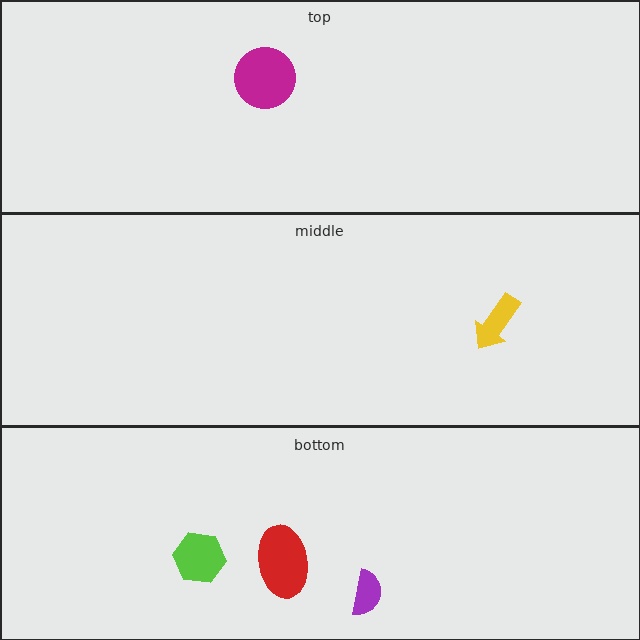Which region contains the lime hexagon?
The bottom region.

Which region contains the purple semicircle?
The bottom region.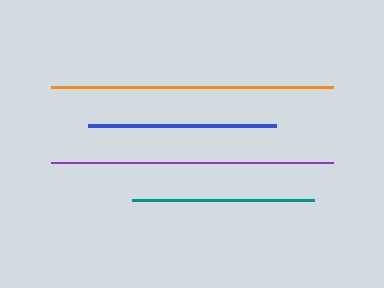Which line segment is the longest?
The purple line is the longest at approximately 282 pixels.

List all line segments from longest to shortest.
From longest to shortest: purple, orange, blue, teal.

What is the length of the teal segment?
The teal segment is approximately 182 pixels long.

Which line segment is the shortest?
The teal line is the shortest at approximately 182 pixels.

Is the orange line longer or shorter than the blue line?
The orange line is longer than the blue line.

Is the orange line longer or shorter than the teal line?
The orange line is longer than the teal line.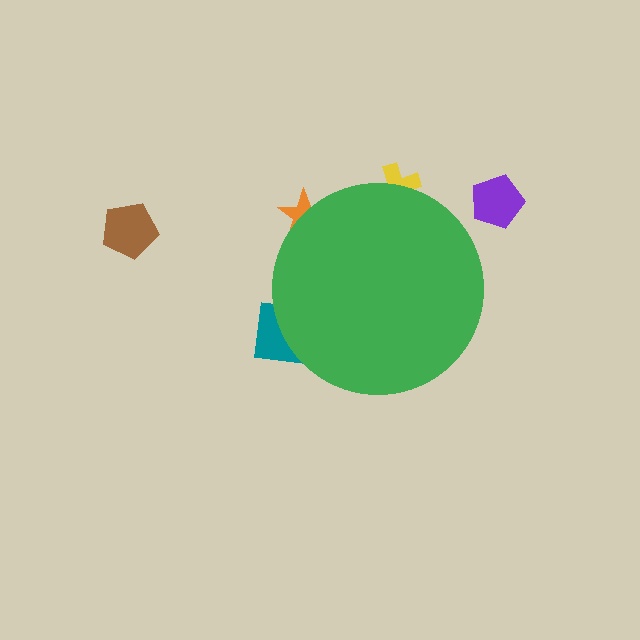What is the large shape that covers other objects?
A green circle.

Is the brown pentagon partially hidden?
No, the brown pentagon is fully visible.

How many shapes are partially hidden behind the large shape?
3 shapes are partially hidden.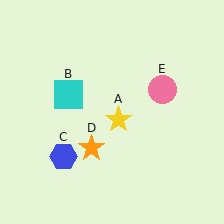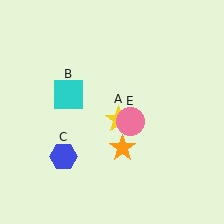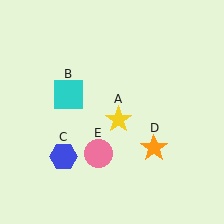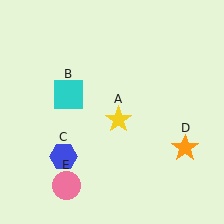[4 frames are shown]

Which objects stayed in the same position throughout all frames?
Yellow star (object A) and cyan square (object B) and blue hexagon (object C) remained stationary.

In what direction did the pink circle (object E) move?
The pink circle (object E) moved down and to the left.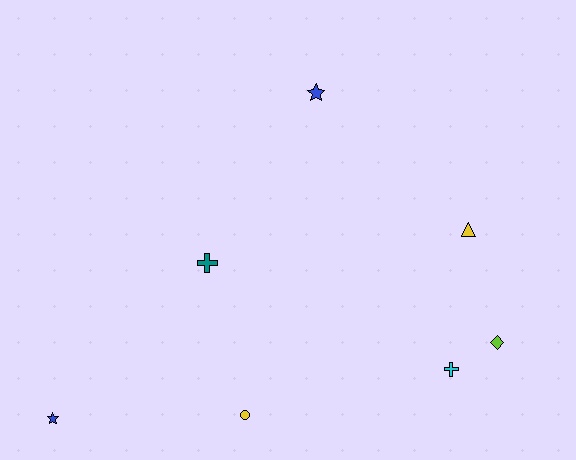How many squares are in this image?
There are no squares.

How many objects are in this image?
There are 7 objects.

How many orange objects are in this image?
There are no orange objects.